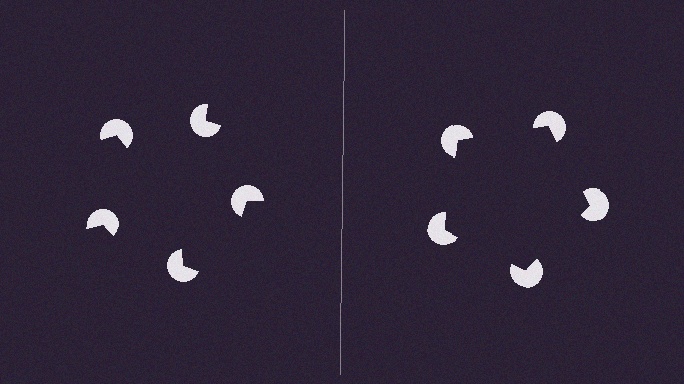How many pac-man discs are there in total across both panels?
10 — 5 on each side.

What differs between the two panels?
The pac-man discs are positioned identically on both sides; only the wedge orientations differ. On the right they align to a pentagon; on the left they are misaligned.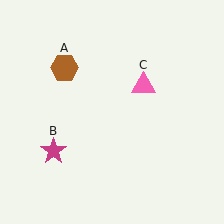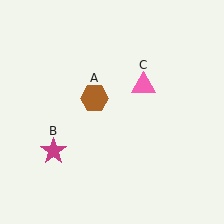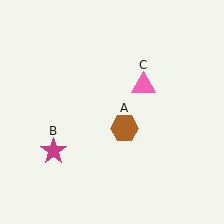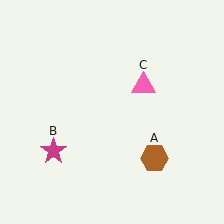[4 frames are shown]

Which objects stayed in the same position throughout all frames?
Magenta star (object B) and pink triangle (object C) remained stationary.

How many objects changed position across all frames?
1 object changed position: brown hexagon (object A).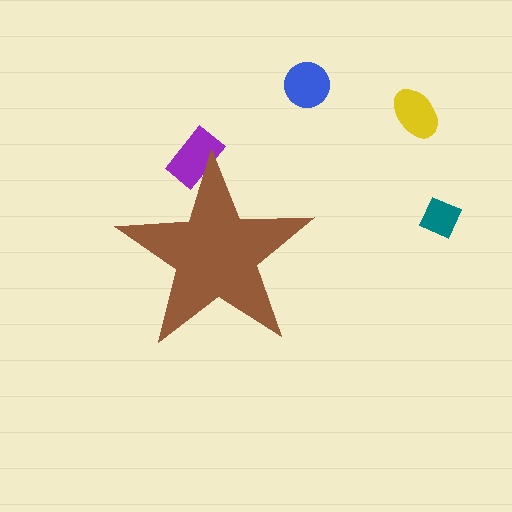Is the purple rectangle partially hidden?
Yes, the purple rectangle is partially hidden behind the brown star.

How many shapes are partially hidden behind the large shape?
1 shape is partially hidden.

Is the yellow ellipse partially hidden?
No, the yellow ellipse is fully visible.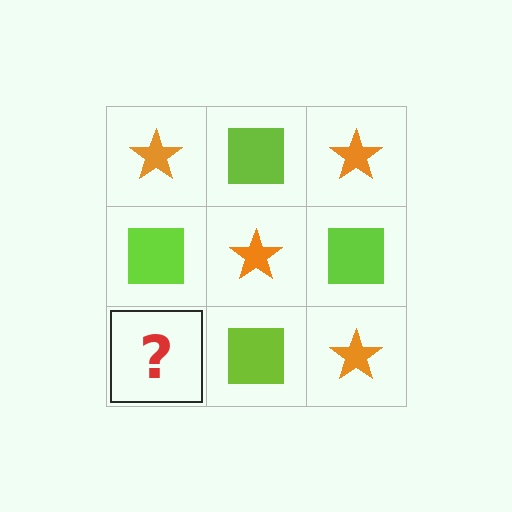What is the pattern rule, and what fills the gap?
The rule is that it alternates orange star and lime square in a checkerboard pattern. The gap should be filled with an orange star.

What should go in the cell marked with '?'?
The missing cell should contain an orange star.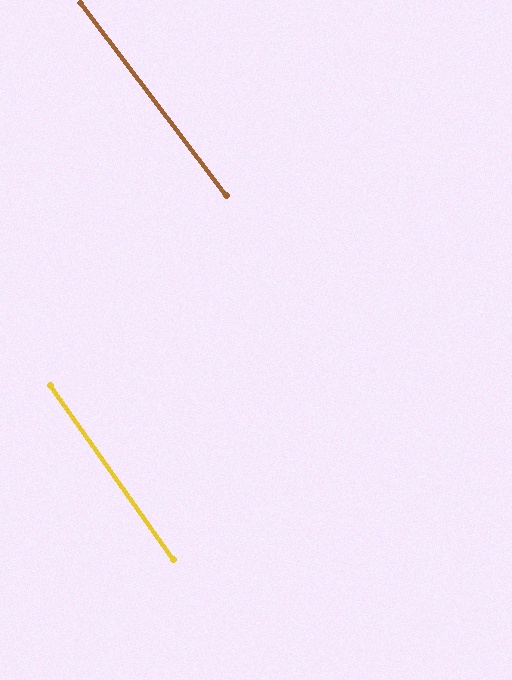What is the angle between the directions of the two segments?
Approximately 2 degrees.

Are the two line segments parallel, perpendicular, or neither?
Parallel — their directions differ by only 1.8°.